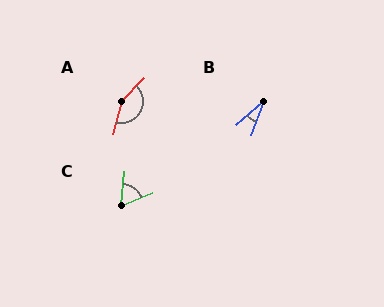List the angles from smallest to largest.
B (28°), C (62°), A (150°).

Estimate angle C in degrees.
Approximately 62 degrees.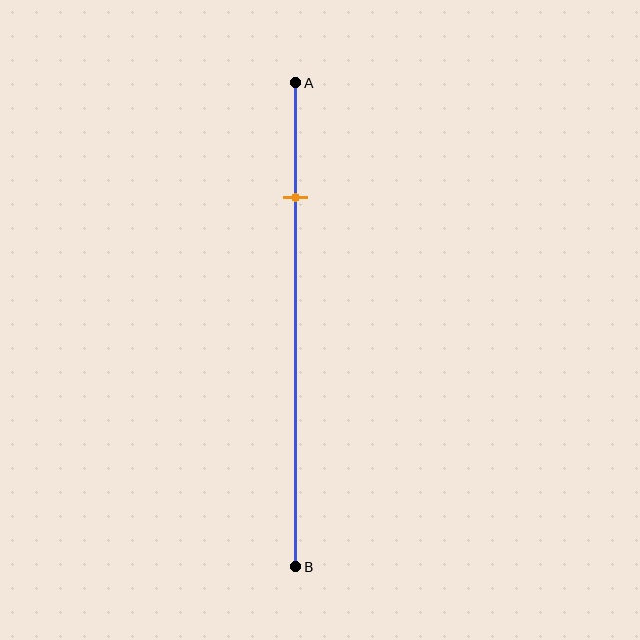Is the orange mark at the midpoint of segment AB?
No, the mark is at about 25% from A, not at the 50% midpoint.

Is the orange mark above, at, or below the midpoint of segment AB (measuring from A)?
The orange mark is above the midpoint of segment AB.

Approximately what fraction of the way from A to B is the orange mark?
The orange mark is approximately 25% of the way from A to B.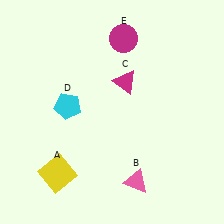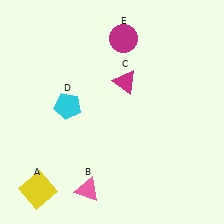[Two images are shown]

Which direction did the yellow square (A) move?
The yellow square (A) moved left.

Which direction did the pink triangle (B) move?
The pink triangle (B) moved left.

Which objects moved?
The objects that moved are: the yellow square (A), the pink triangle (B).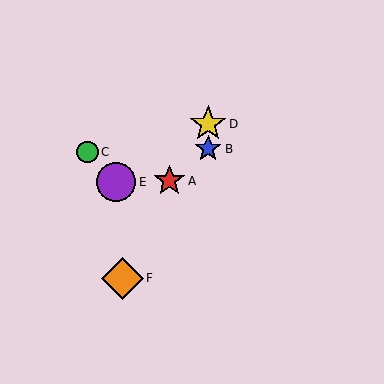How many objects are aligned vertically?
2 objects (B, D) are aligned vertically.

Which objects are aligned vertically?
Objects B, D are aligned vertically.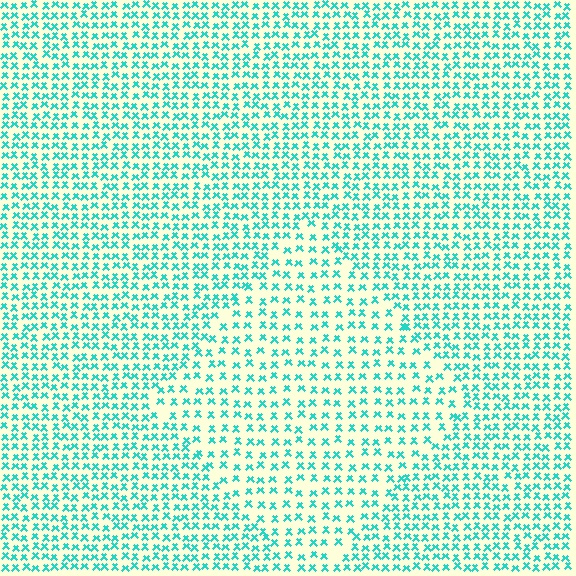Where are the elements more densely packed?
The elements are more densely packed outside the diamond boundary.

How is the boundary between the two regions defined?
The boundary is defined by a change in element density (approximately 1.6x ratio). All elements are the same color, size, and shape.